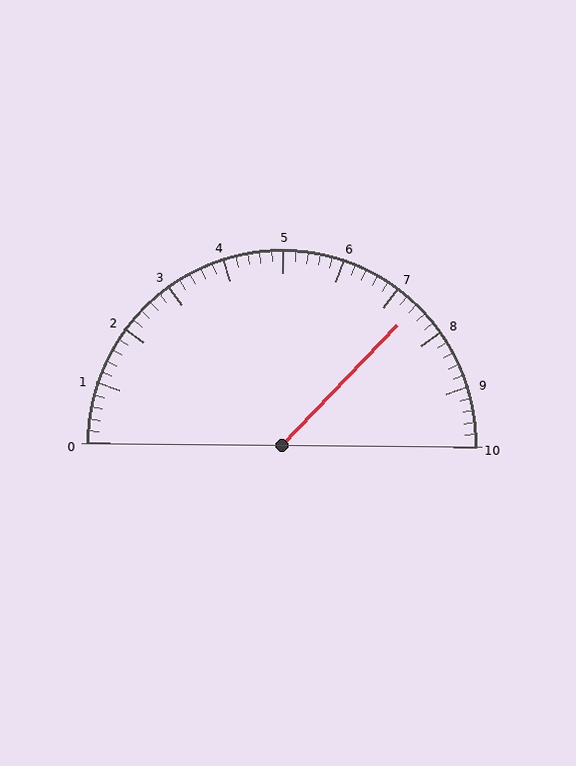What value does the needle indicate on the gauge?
The needle indicates approximately 7.4.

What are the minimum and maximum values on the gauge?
The gauge ranges from 0 to 10.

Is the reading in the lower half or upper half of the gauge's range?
The reading is in the upper half of the range (0 to 10).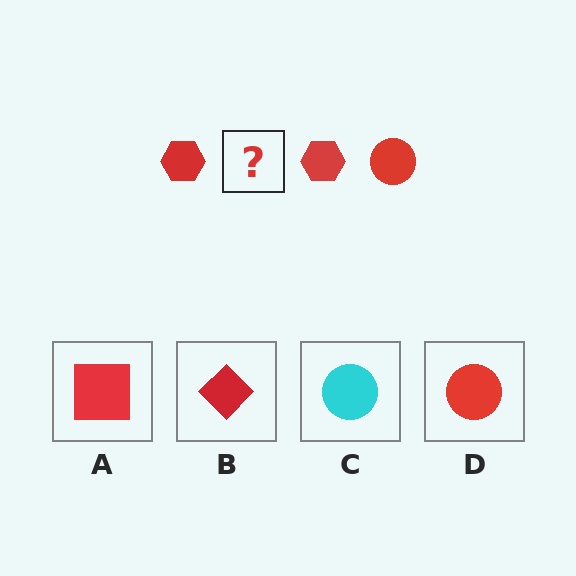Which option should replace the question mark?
Option D.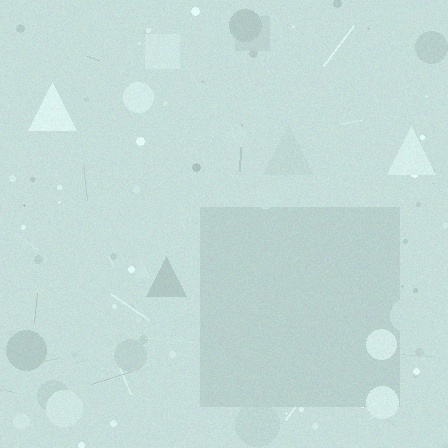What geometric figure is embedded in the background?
A square is embedded in the background.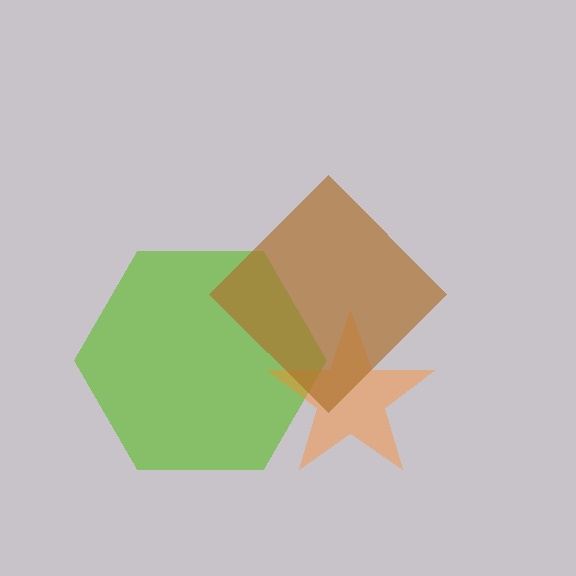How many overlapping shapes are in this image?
There are 3 overlapping shapes in the image.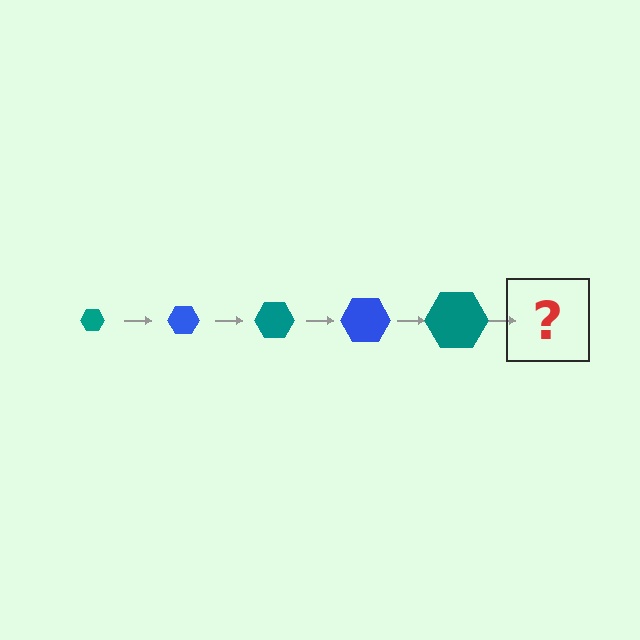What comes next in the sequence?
The next element should be a blue hexagon, larger than the previous one.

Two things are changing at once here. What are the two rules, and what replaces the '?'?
The two rules are that the hexagon grows larger each step and the color cycles through teal and blue. The '?' should be a blue hexagon, larger than the previous one.